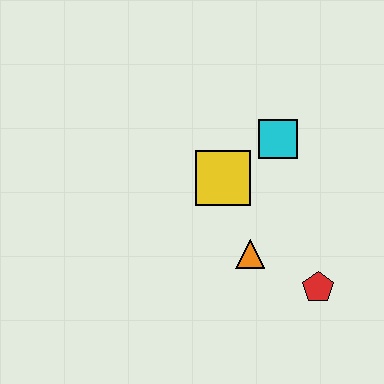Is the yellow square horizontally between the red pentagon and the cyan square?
No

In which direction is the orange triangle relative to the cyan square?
The orange triangle is below the cyan square.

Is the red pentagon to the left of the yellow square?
No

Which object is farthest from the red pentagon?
The cyan square is farthest from the red pentagon.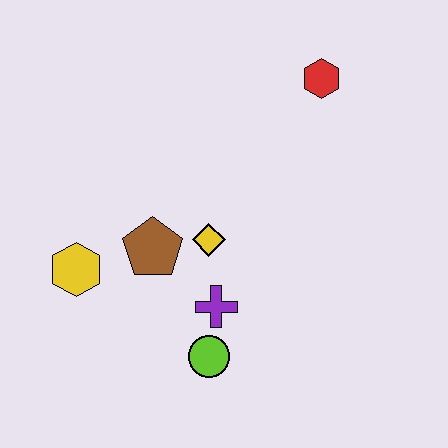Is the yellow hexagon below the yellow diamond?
Yes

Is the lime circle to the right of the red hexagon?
No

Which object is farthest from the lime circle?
The red hexagon is farthest from the lime circle.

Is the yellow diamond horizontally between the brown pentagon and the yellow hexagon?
No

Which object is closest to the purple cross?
The lime circle is closest to the purple cross.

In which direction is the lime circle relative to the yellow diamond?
The lime circle is below the yellow diamond.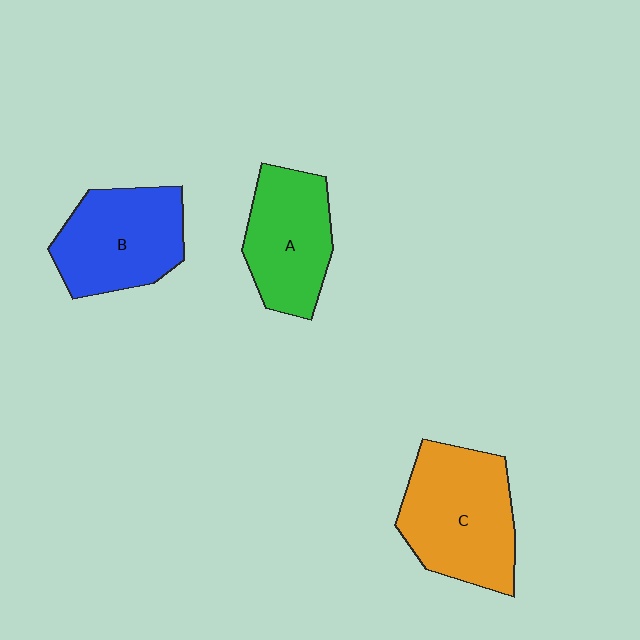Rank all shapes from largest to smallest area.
From largest to smallest: C (orange), B (blue), A (green).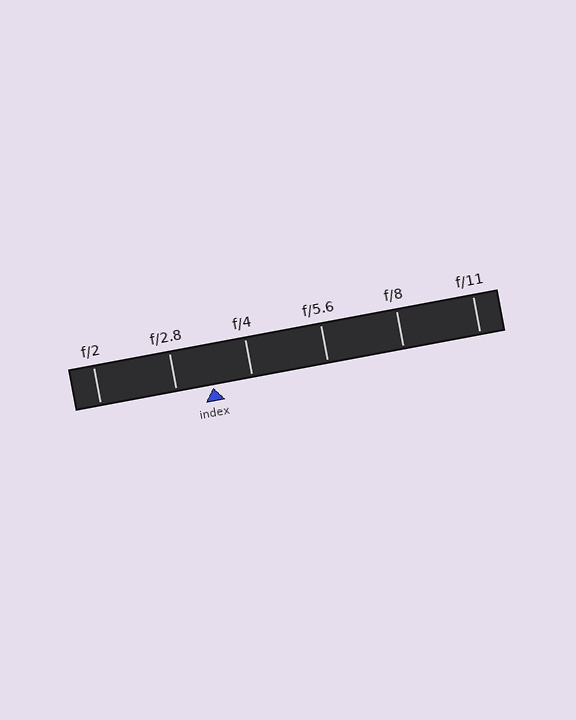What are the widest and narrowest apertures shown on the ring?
The widest aperture shown is f/2 and the narrowest is f/11.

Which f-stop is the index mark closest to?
The index mark is closest to f/2.8.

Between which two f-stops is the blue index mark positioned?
The index mark is between f/2.8 and f/4.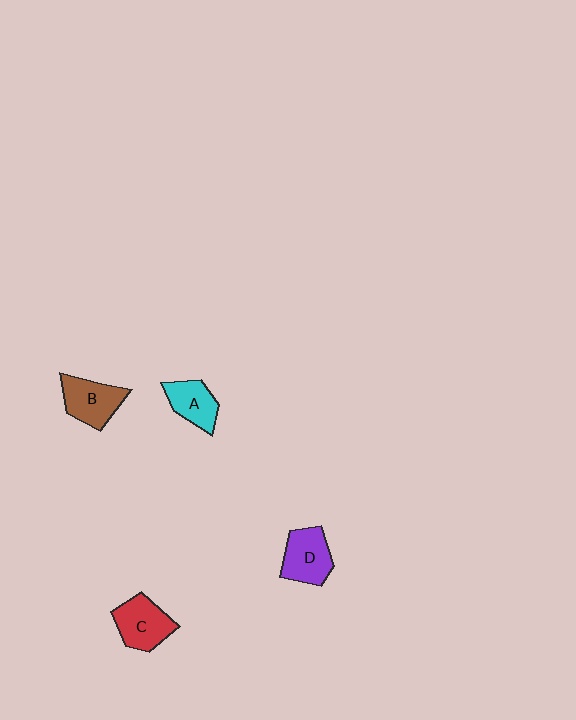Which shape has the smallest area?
Shape A (cyan).